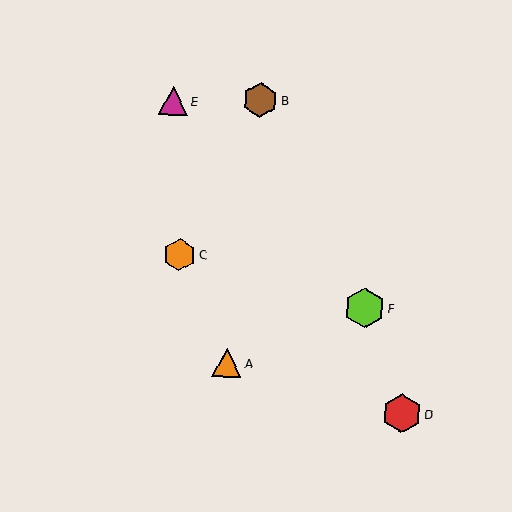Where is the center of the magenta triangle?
The center of the magenta triangle is at (173, 101).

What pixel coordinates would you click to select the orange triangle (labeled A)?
Click at (227, 362) to select the orange triangle A.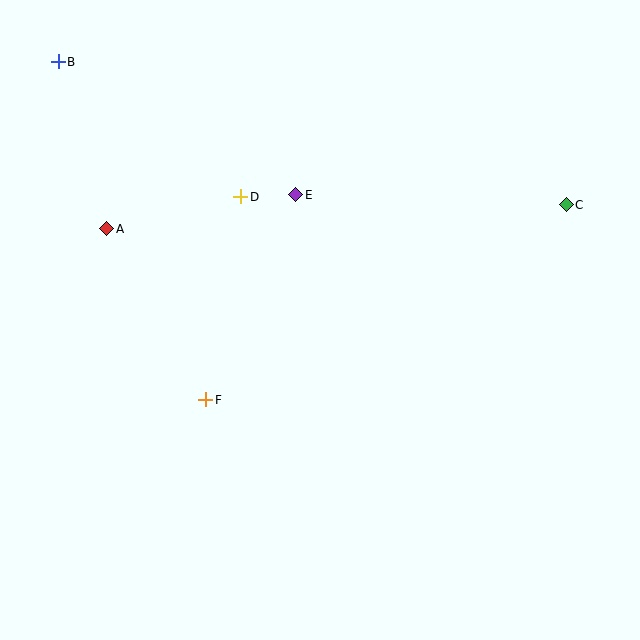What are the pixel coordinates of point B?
Point B is at (58, 62).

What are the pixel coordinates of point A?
Point A is at (107, 229).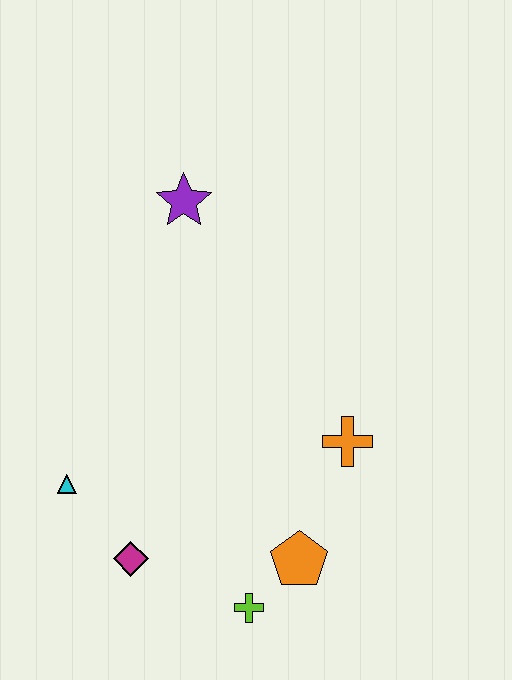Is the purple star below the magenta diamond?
No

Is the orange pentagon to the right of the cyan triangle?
Yes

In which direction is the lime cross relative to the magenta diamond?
The lime cross is to the right of the magenta diamond.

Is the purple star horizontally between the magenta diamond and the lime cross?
Yes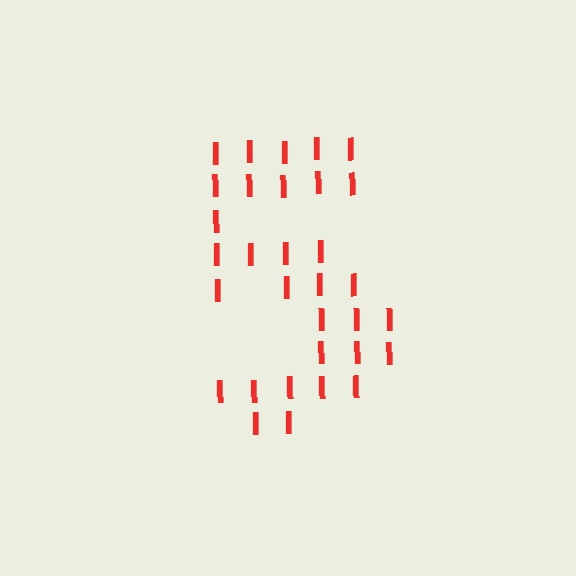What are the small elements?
The small elements are letter I's.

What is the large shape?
The large shape is the digit 5.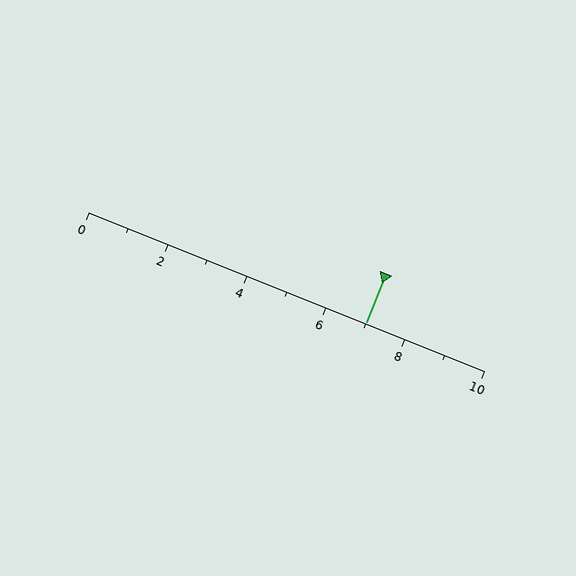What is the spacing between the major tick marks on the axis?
The major ticks are spaced 2 apart.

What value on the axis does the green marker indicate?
The marker indicates approximately 7.